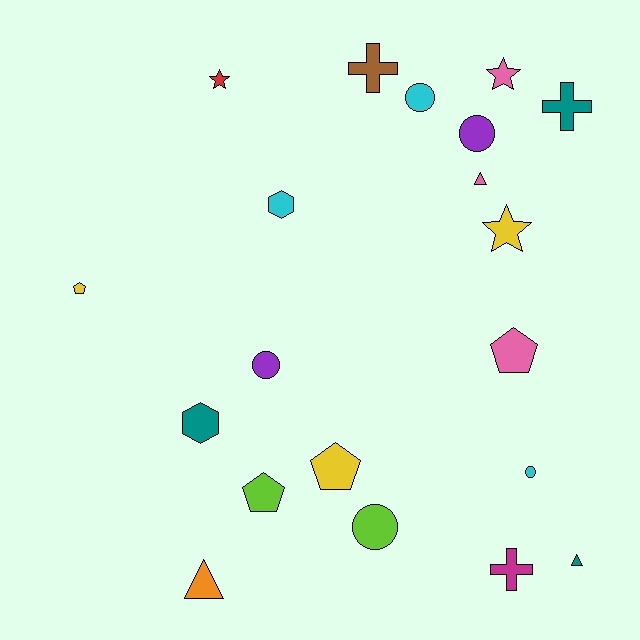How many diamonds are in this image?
There are no diamonds.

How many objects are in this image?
There are 20 objects.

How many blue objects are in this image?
There are no blue objects.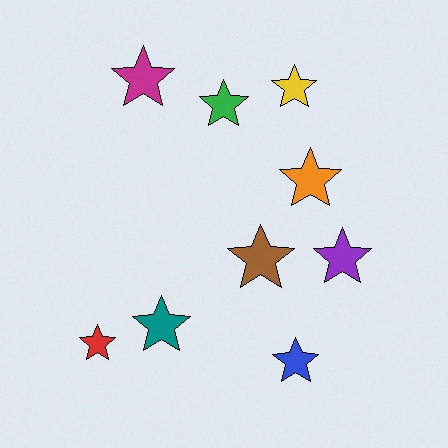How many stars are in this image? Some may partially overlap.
There are 9 stars.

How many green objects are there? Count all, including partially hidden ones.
There is 1 green object.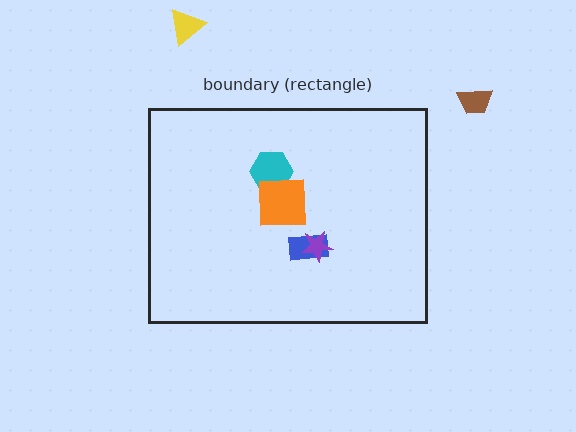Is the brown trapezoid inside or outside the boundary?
Outside.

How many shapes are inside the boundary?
4 inside, 2 outside.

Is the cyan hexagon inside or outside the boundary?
Inside.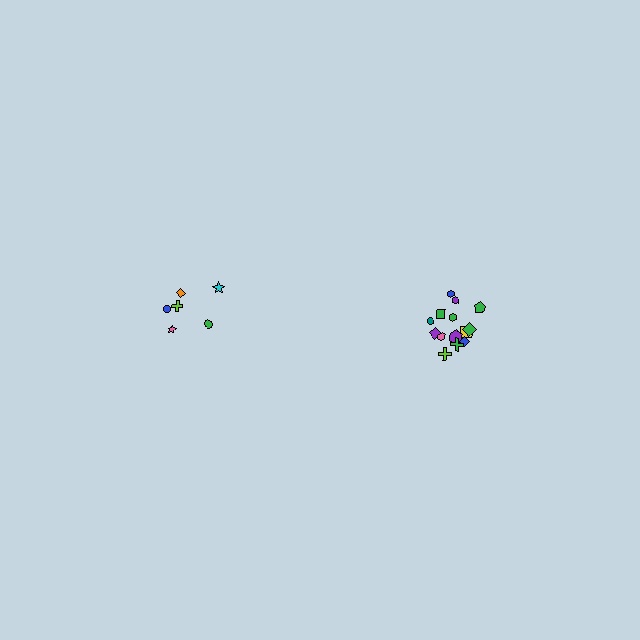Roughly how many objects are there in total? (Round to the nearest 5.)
Roughly 20 objects in total.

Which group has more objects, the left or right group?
The right group.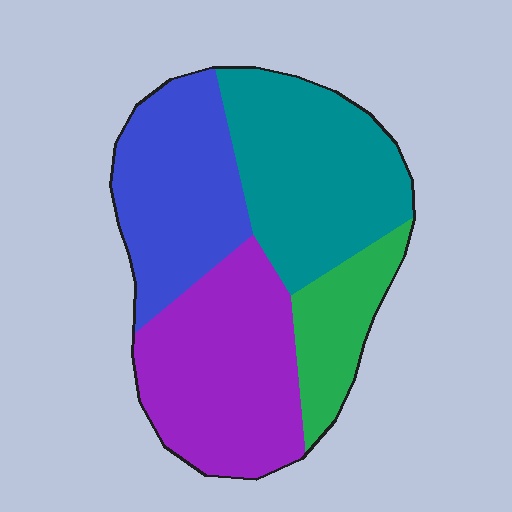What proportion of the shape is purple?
Purple takes up about one third (1/3) of the shape.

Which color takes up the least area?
Green, at roughly 15%.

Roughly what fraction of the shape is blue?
Blue takes up about one quarter (1/4) of the shape.